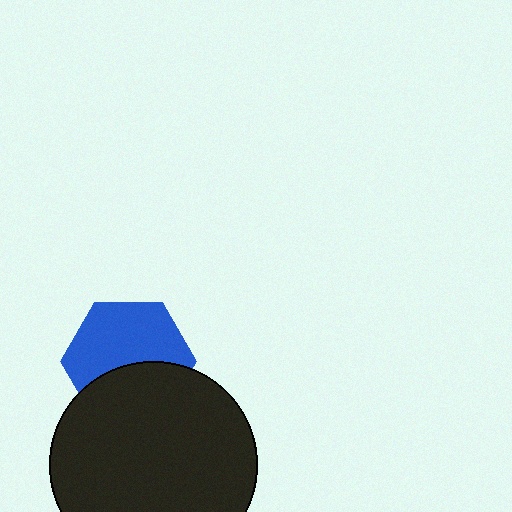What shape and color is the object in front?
The object in front is a black circle.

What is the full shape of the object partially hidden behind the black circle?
The partially hidden object is a blue hexagon.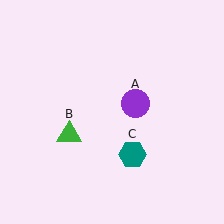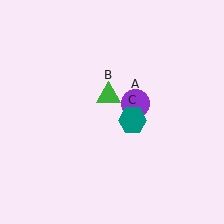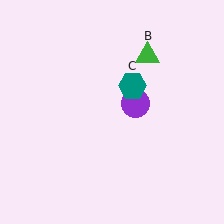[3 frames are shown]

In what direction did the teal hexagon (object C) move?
The teal hexagon (object C) moved up.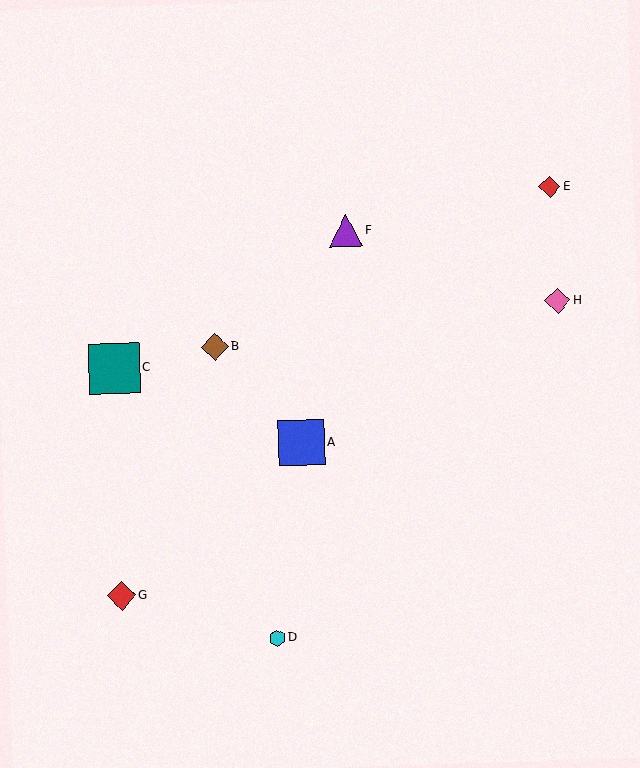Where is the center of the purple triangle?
The center of the purple triangle is at (346, 231).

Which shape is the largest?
The teal square (labeled C) is the largest.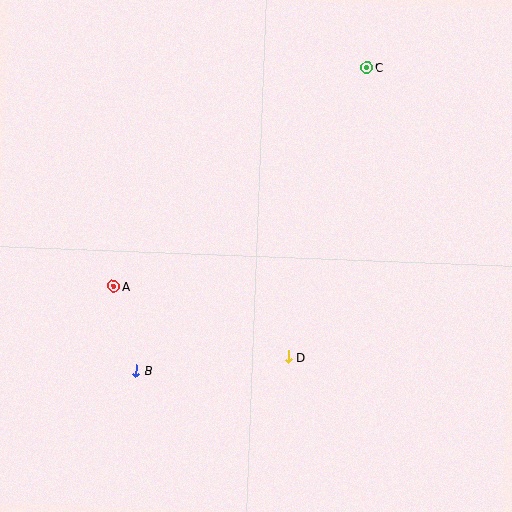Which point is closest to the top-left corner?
Point A is closest to the top-left corner.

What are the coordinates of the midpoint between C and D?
The midpoint between C and D is at (328, 212).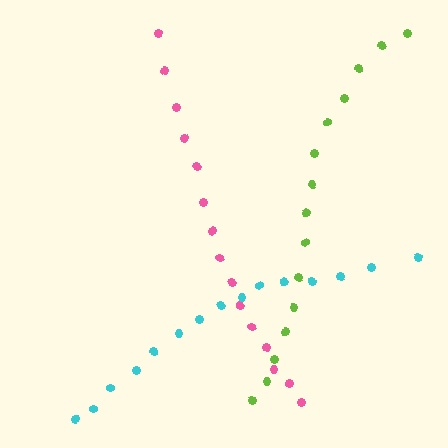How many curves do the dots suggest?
There are 3 distinct paths.